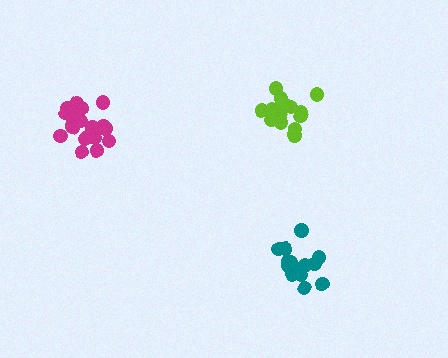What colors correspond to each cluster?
The clusters are colored: lime, teal, magenta.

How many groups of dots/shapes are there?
There are 3 groups.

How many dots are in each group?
Group 1: 15 dots, Group 2: 15 dots, Group 3: 20 dots (50 total).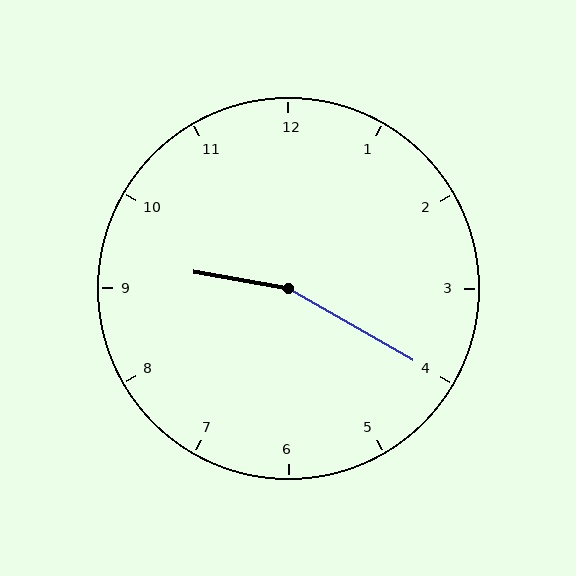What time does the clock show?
9:20.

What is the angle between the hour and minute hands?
Approximately 160 degrees.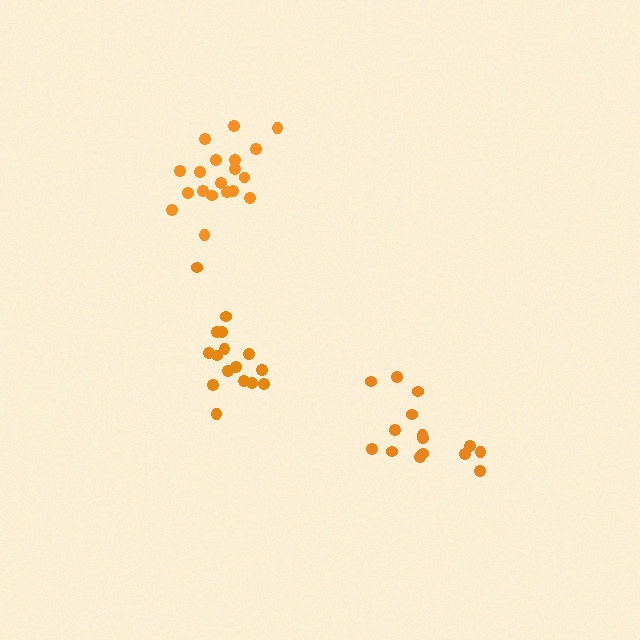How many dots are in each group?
Group 1: 16 dots, Group 2: 15 dots, Group 3: 19 dots (50 total).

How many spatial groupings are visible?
There are 3 spatial groupings.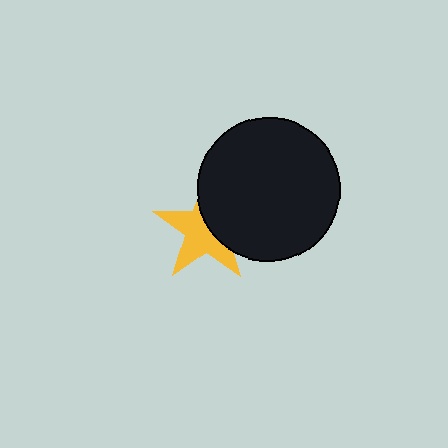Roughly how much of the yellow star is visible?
About half of it is visible (roughly 57%).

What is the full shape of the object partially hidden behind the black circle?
The partially hidden object is a yellow star.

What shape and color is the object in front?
The object in front is a black circle.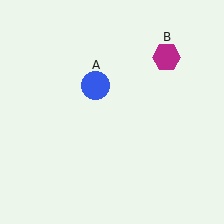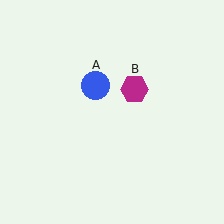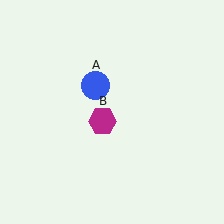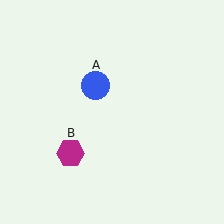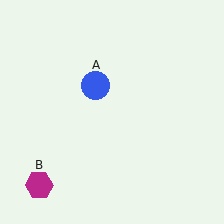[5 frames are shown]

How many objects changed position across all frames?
1 object changed position: magenta hexagon (object B).